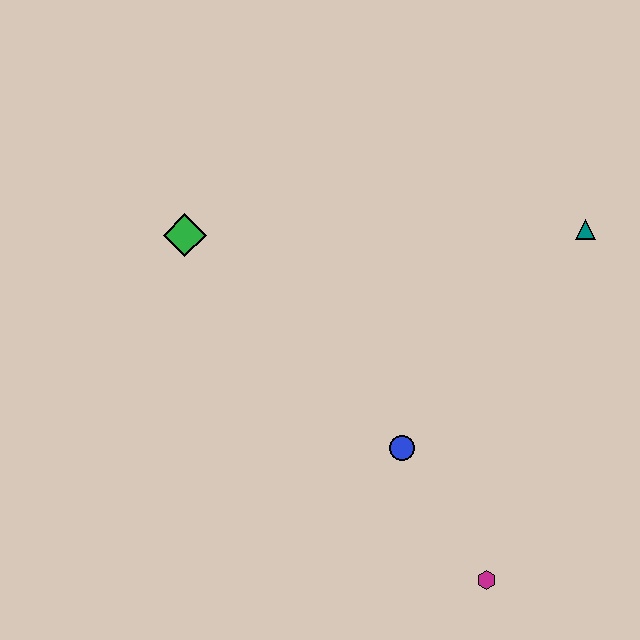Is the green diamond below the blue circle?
No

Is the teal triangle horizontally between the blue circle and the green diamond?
No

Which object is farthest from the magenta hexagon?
The green diamond is farthest from the magenta hexagon.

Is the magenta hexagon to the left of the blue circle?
No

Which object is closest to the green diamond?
The blue circle is closest to the green diamond.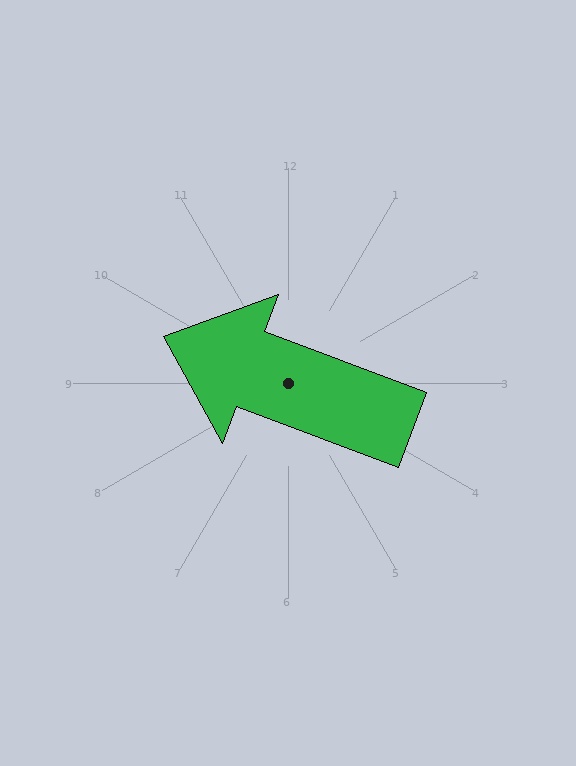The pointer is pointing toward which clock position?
Roughly 10 o'clock.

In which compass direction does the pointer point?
West.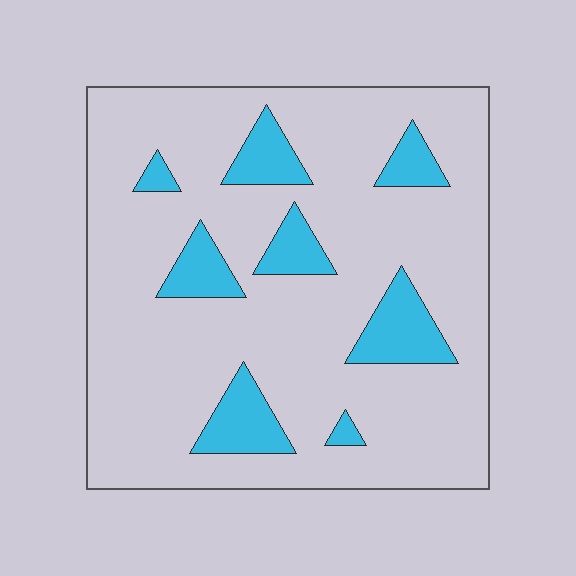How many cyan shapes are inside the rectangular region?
8.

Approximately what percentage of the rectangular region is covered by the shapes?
Approximately 15%.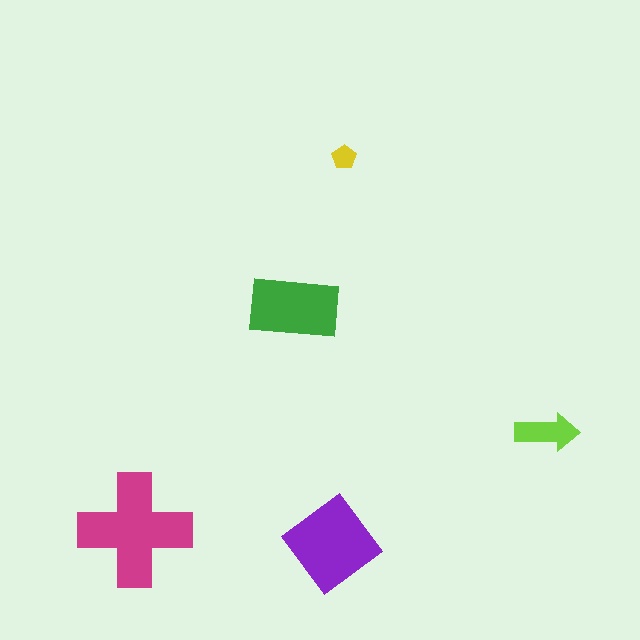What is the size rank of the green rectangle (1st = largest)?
3rd.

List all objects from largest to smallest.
The magenta cross, the purple diamond, the green rectangle, the lime arrow, the yellow pentagon.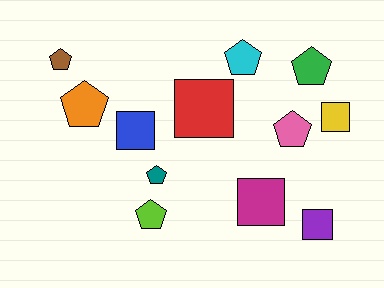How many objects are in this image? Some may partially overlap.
There are 12 objects.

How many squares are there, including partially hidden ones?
There are 5 squares.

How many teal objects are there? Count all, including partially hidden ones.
There is 1 teal object.